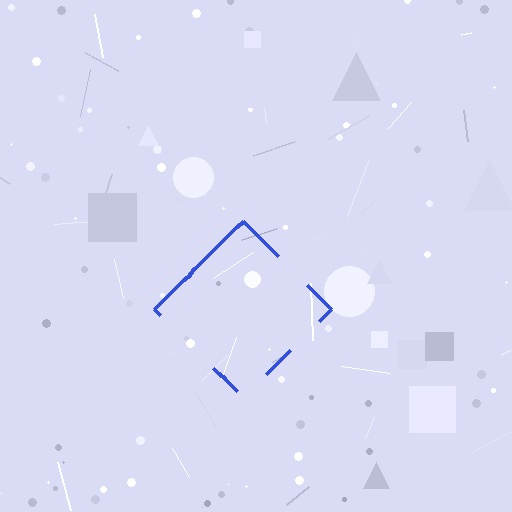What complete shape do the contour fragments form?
The contour fragments form a diamond.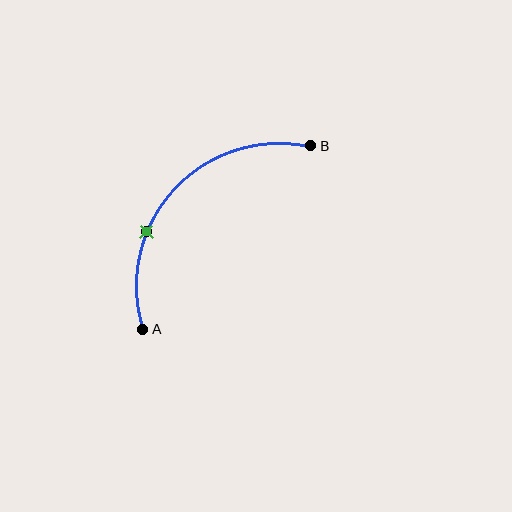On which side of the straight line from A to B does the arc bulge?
The arc bulges above and to the left of the straight line connecting A and B.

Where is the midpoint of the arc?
The arc midpoint is the point on the curve farthest from the straight line joining A and B. It sits above and to the left of that line.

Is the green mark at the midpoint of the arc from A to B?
No. The green mark lies on the arc but is closer to endpoint A. The arc midpoint would be at the point on the curve equidistant along the arc from both A and B.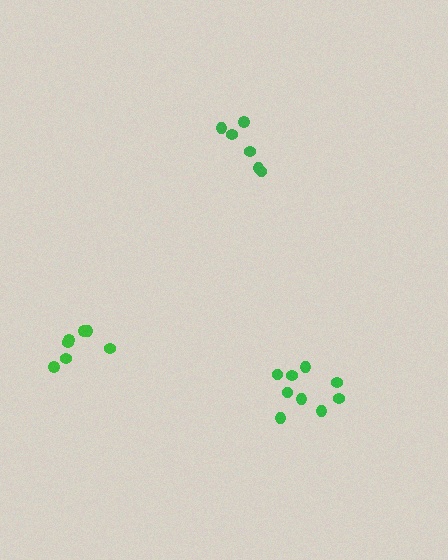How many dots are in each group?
Group 1: 9 dots, Group 2: 6 dots, Group 3: 7 dots (22 total).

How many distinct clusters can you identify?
There are 3 distinct clusters.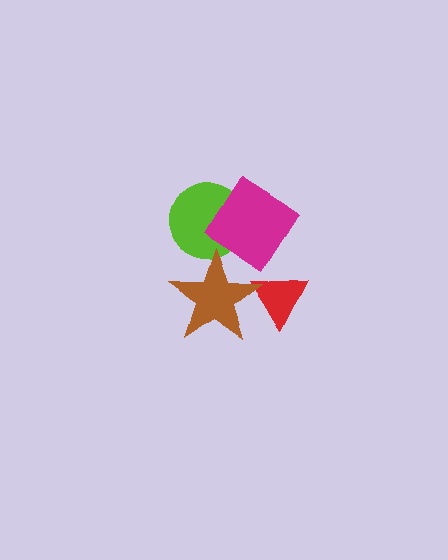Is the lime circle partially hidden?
Yes, it is partially covered by another shape.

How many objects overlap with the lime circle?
2 objects overlap with the lime circle.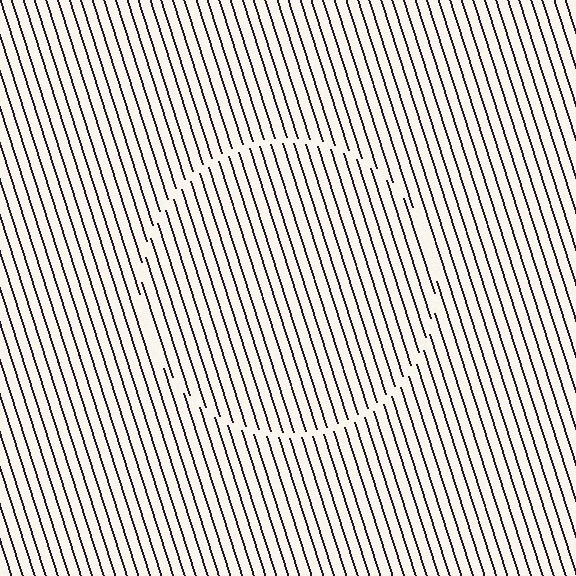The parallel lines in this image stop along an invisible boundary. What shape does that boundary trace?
An illusory circle. The interior of the shape contains the same grating, shifted by half a period — the contour is defined by the phase discontinuity where line-ends from the inner and outer gratings abut.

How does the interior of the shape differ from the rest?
The interior of the shape contains the same grating, shifted by half a period — the contour is defined by the phase discontinuity where line-ends from the inner and outer gratings abut.